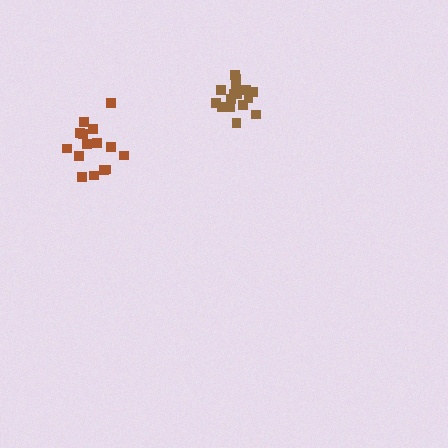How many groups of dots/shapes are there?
There are 2 groups.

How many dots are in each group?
Group 1: 16 dots, Group 2: 16 dots (32 total).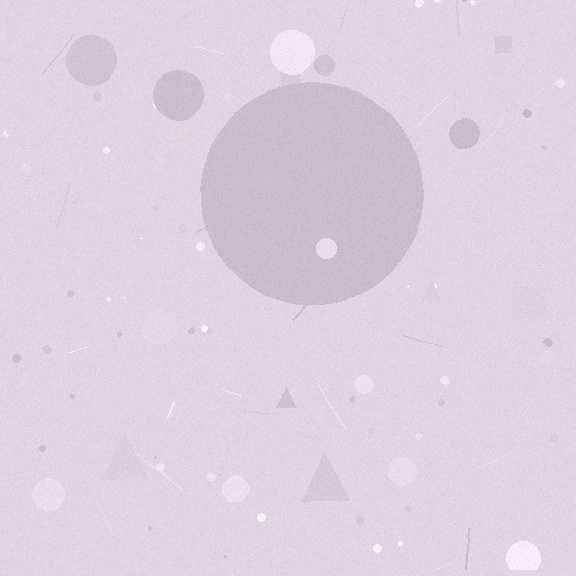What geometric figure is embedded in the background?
A circle is embedded in the background.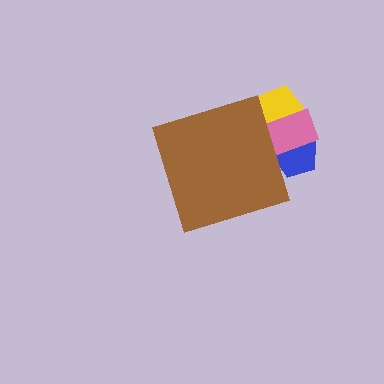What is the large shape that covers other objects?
A brown diamond.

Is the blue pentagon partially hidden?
Yes, the blue pentagon is partially hidden behind the brown diamond.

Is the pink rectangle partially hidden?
Yes, the pink rectangle is partially hidden behind the brown diamond.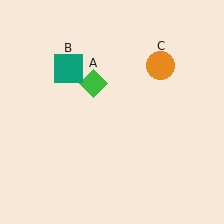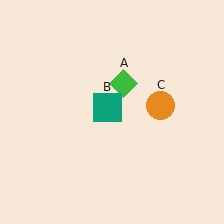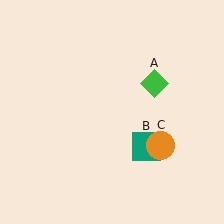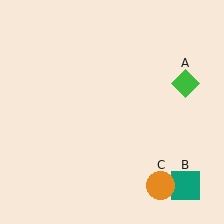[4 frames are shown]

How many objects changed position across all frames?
3 objects changed position: green diamond (object A), teal square (object B), orange circle (object C).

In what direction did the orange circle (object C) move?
The orange circle (object C) moved down.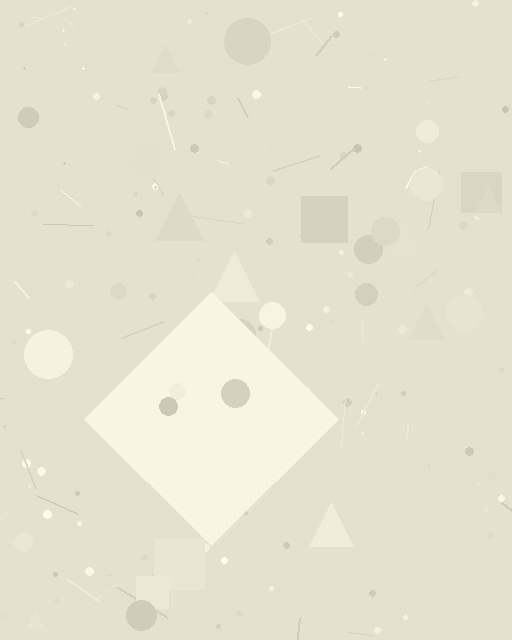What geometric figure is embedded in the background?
A diamond is embedded in the background.